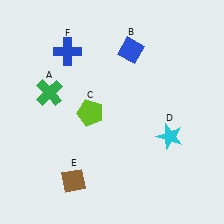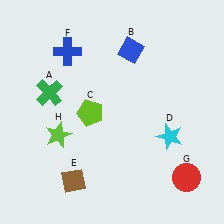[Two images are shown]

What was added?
A red circle (G), a lime star (H) were added in Image 2.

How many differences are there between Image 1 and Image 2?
There are 2 differences between the two images.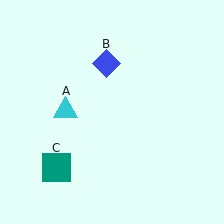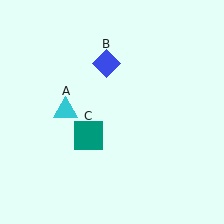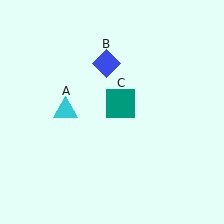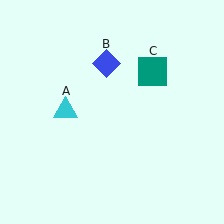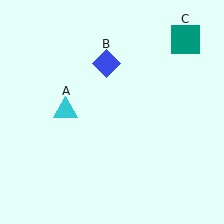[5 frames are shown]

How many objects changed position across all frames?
1 object changed position: teal square (object C).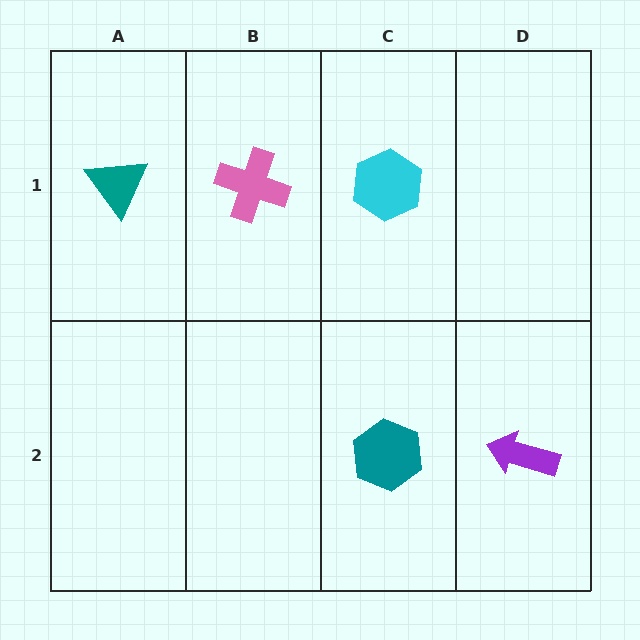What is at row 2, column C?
A teal hexagon.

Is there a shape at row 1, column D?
No, that cell is empty.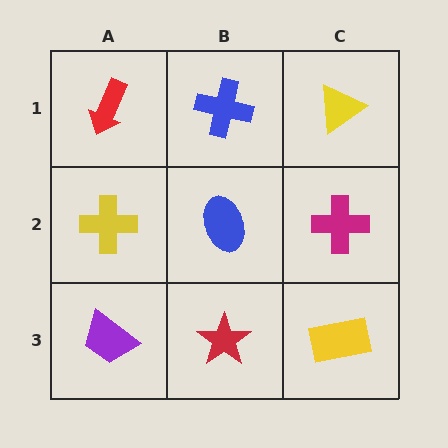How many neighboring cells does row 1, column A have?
2.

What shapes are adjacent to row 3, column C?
A magenta cross (row 2, column C), a red star (row 3, column B).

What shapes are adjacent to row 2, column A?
A red arrow (row 1, column A), a purple trapezoid (row 3, column A), a blue ellipse (row 2, column B).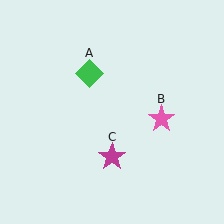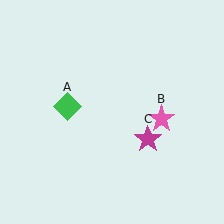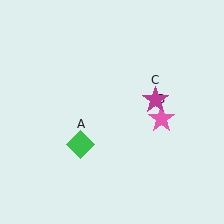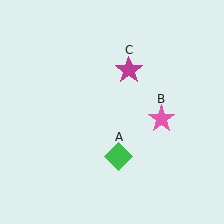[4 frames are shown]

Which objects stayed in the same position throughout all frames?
Pink star (object B) remained stationary.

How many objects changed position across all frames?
2 objects changed position: green diamond (object A), magenta star (object C).